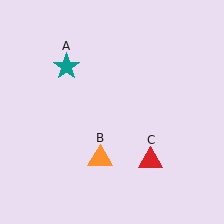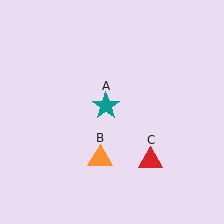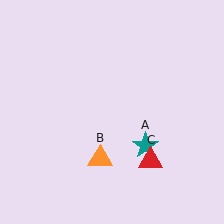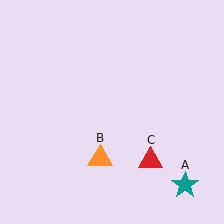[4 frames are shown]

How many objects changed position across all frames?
1 object changed position: teal star (object A).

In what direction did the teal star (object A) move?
The teal star (object A) moved down and to the right.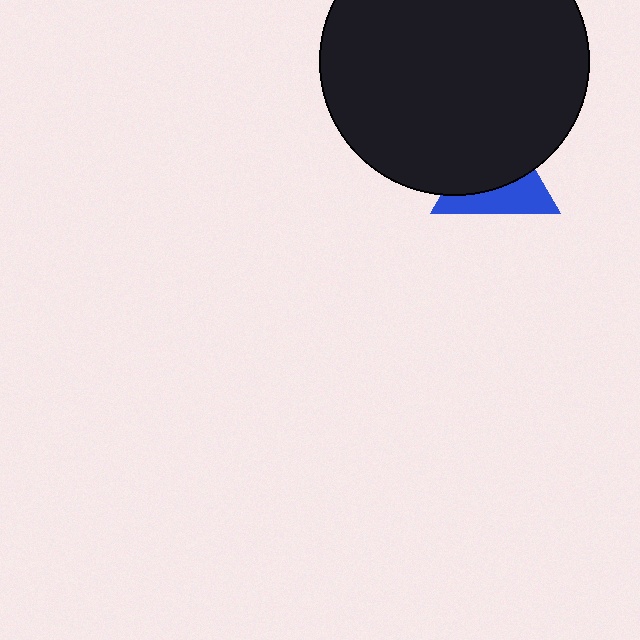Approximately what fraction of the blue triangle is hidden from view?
Roughly 59% of the blue triangle is hidden behind the black circle.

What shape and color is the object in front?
The object in front is a black circle.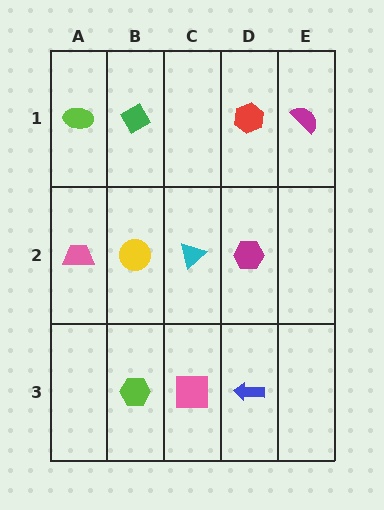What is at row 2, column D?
A magenta hexagon.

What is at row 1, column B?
A green diamond.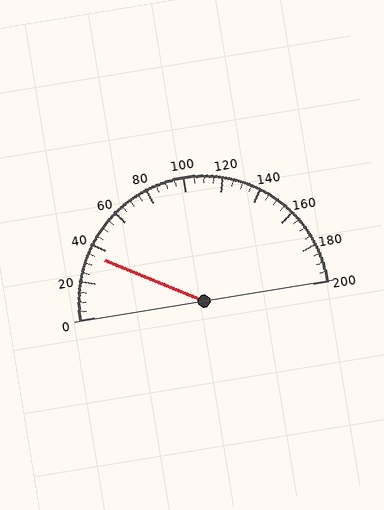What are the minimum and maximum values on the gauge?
The gauge ranges from 0 to 200.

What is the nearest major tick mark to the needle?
The nearest major tick mark is 40.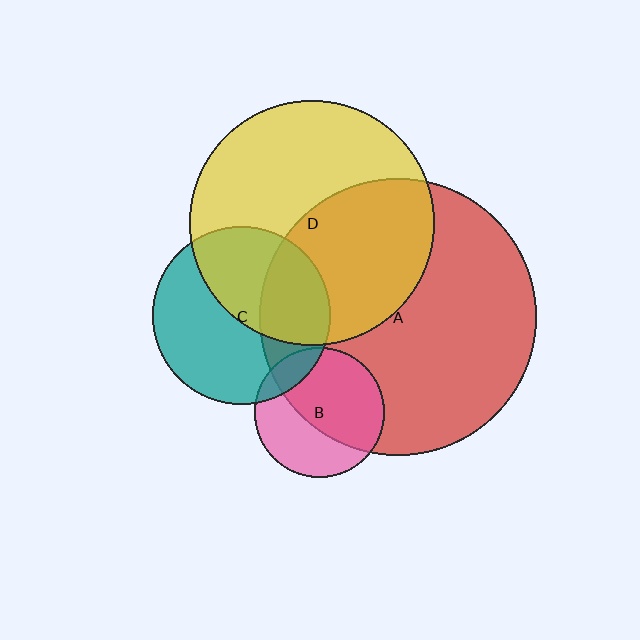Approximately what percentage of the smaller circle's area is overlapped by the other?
Approximately 60%.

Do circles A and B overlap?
Yes.